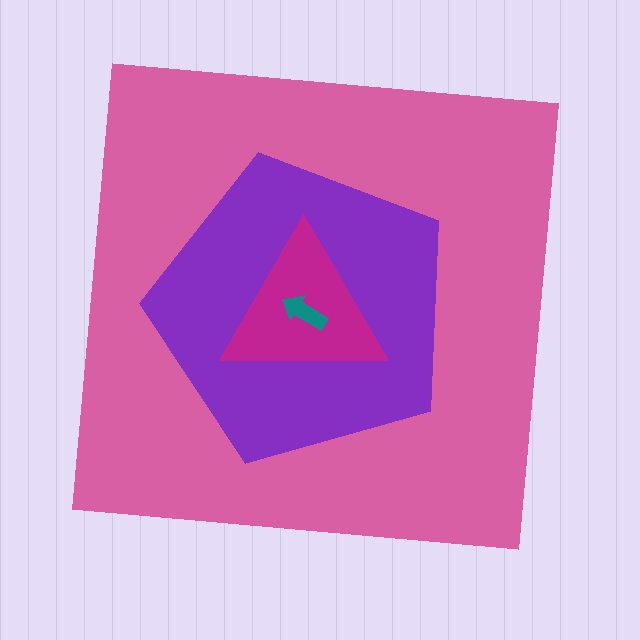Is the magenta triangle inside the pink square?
Yes.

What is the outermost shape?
The pink square.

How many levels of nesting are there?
4.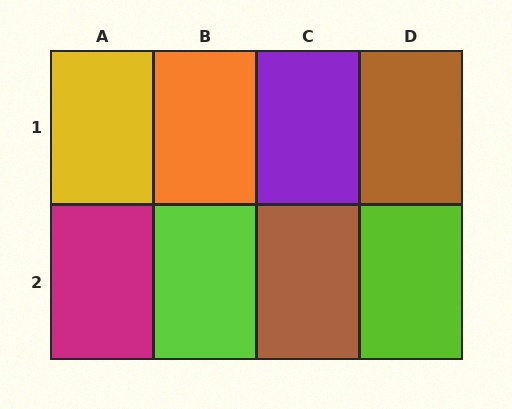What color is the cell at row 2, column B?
Lime.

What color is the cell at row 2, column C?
Brown.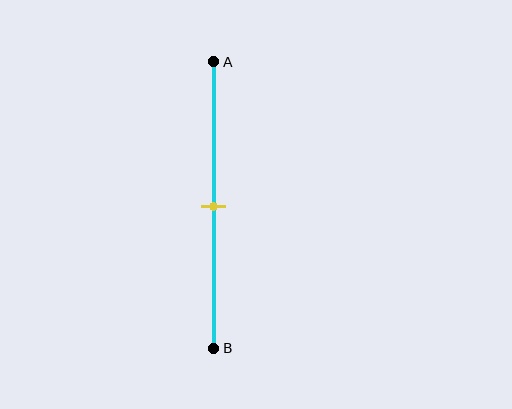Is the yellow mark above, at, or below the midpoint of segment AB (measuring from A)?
The yellow mark is approximately at the midpoint of segment AB.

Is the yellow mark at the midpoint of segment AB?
Yes, the mark is approximately at the midpoint.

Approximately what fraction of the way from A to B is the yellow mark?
The yellow mark is approximately 50% of the way from A to B.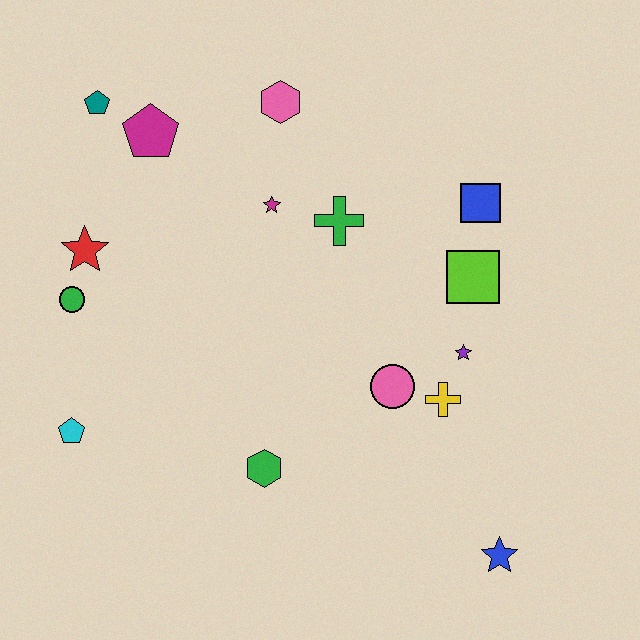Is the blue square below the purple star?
No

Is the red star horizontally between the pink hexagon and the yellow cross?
No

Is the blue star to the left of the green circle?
No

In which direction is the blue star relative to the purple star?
The blue star is below the purple star.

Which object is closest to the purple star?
The yellow cross is closest to the purple star.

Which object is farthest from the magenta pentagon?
The blue star is farthest from the magenta pentagon.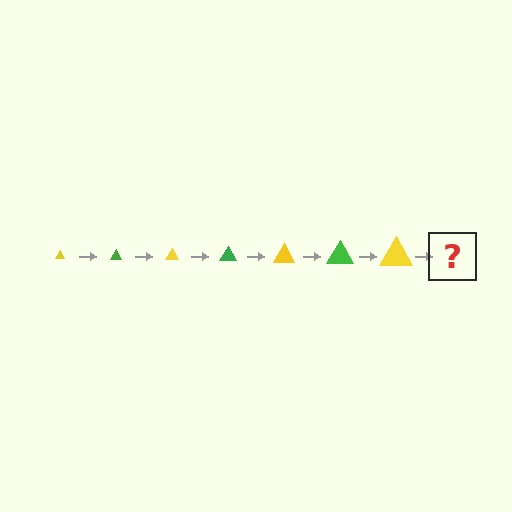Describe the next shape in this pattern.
It should be a green triangle, larger than the previous one.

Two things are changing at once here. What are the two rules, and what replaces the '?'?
The two rules are that the triangle grows larger each step and the color cycles through yellow and green. The '?' should be a green triangle, larger than the previous one.